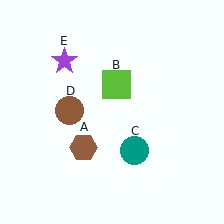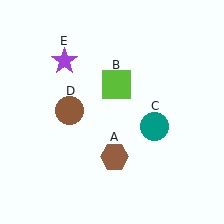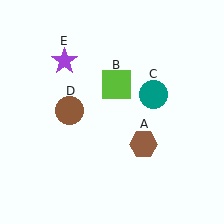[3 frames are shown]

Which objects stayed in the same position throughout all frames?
Lime square (object B) and brown circle (object D) and purple star (object E) remained stationary.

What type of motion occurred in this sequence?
The brown hexagon (object A), teal circle (object C) rotated counterclockwise around the center of the scene.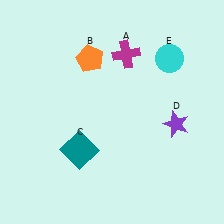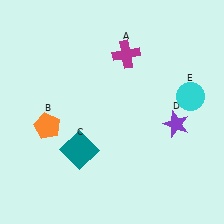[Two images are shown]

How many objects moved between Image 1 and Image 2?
2 objects moved between the two images.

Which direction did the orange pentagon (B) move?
The orange pentagon (B) moved down.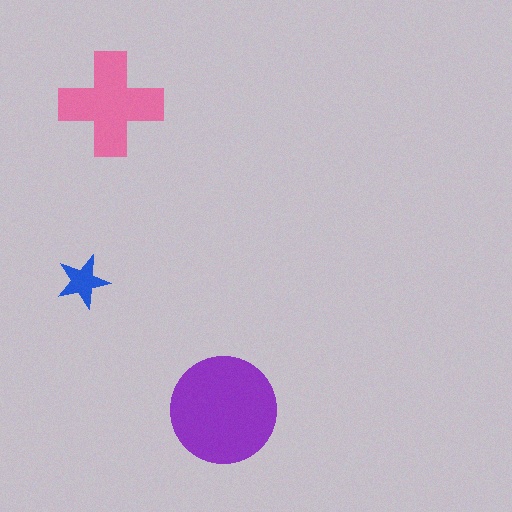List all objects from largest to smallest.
The purple circle, the pink cross, the blue star.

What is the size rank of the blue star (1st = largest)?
3rd.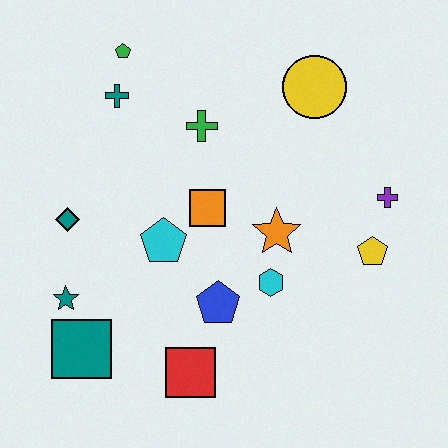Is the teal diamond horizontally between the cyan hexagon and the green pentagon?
No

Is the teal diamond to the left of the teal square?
Yes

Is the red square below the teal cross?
Yes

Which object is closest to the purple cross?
The yellow pentagon is closest to the purple cross.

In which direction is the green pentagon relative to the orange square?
The green pentagon is above the orange square.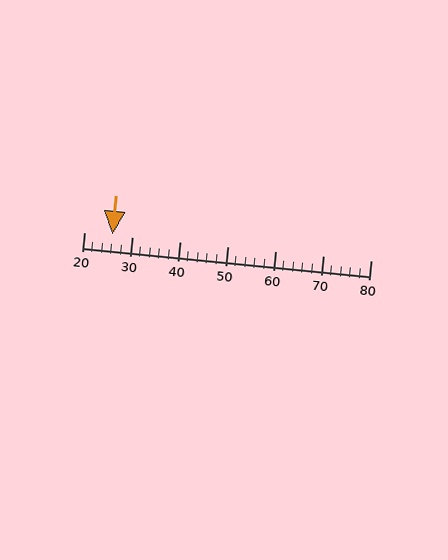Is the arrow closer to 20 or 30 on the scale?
The arrow is closer to 30.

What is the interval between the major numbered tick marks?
The major tick marks are spaced 10 units apart.